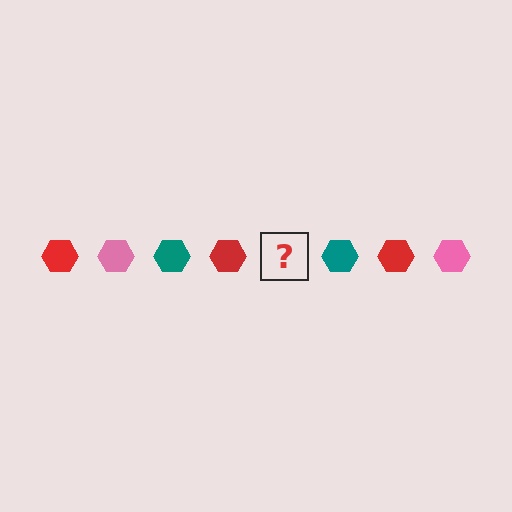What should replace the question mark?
The question mark should be replaced with a pink hexagon.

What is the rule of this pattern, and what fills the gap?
The rule is that the pattern cycles through red, pink, teal hexagons. The gap should be filled with a pink hexagon.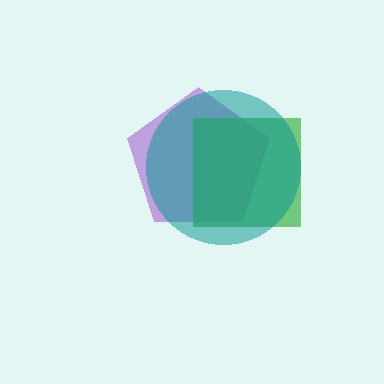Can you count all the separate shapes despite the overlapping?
Yes, there are 3 separate shapes.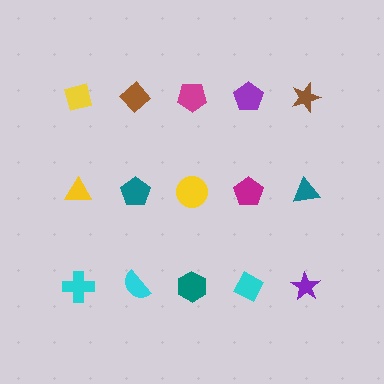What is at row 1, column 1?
A yellow square.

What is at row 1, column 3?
A magenta pentagon.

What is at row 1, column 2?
A brown diamond.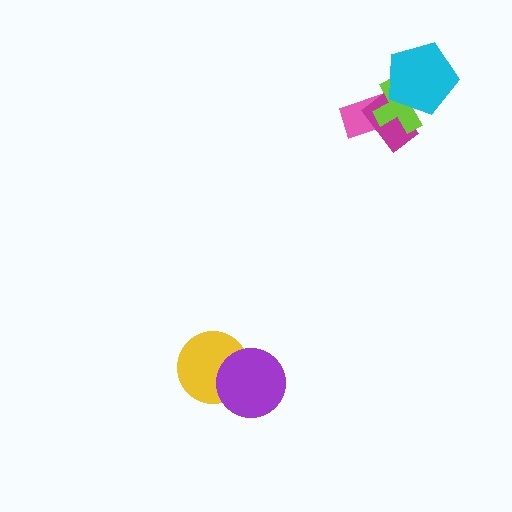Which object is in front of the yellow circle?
The purple circle is in front of the yellow circle.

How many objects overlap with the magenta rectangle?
3 objects overlap with the magenta rectangle.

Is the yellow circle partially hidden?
Yes, it is partially covered by another shape.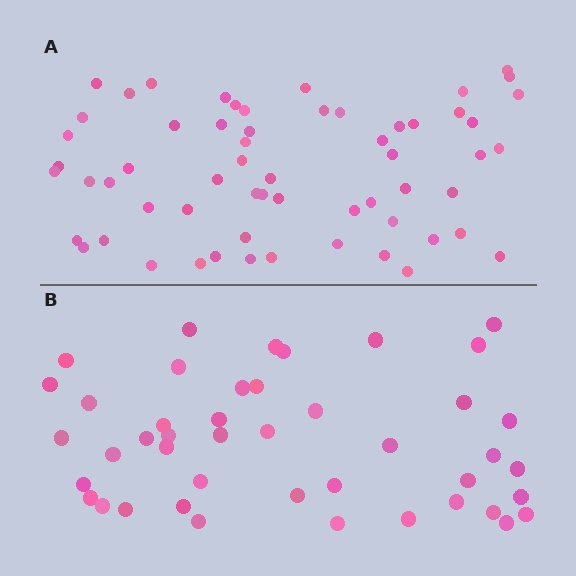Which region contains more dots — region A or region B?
Region A (the top region) has more dots.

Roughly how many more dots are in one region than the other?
Region A has approximately 15 more dots than region B.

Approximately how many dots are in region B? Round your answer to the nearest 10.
About 40 dots. (The exact count is 44, which rounds to 40.)